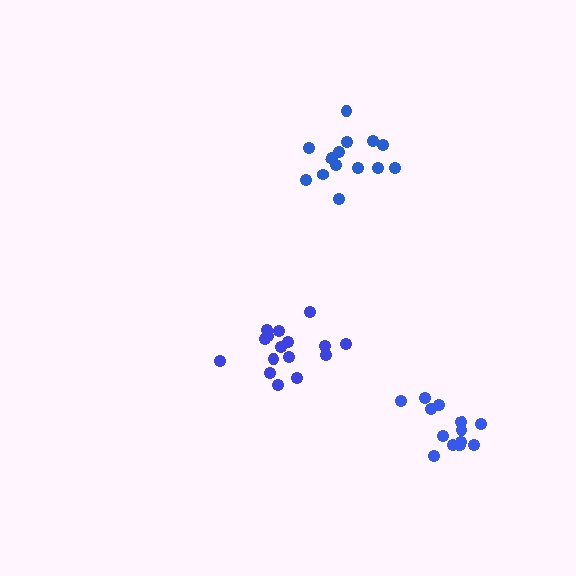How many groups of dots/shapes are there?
There are 3 groups.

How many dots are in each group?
Group 1: 16 dots, Group 2: 14 dots, Group 3: 14 dots (44 total).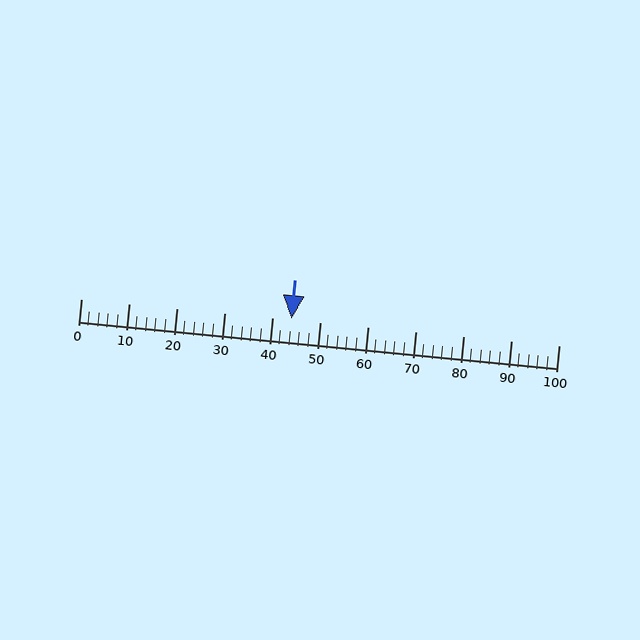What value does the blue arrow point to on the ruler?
The blue arrow points to approximately 44.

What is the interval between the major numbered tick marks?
The major tick marks are spaced 10 units apart.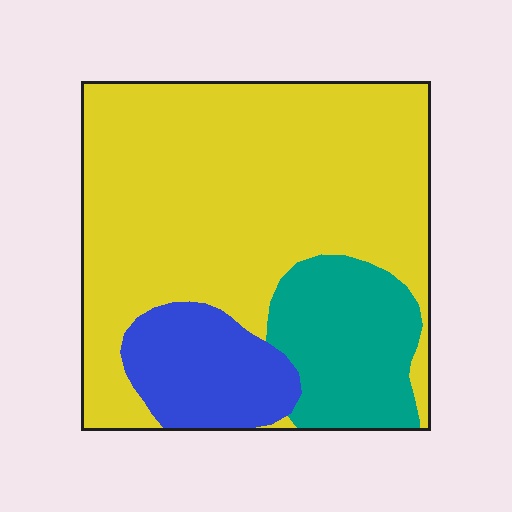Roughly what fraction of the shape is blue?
Blue covers 14% of the shape.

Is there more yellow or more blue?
Yellow.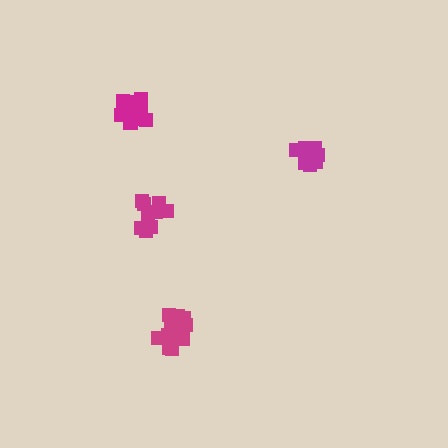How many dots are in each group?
Group 1: 12 dots, Group 2: 13 dots, Group 3: 14 dots, Group 4: 12 dots (51 total).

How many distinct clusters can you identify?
There are 4 distinct clusters.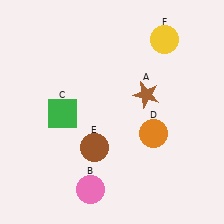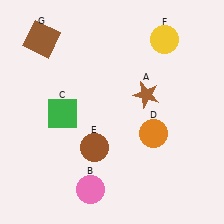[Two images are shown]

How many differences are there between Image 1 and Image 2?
There is 1 difference between the two images.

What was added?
A brown square (G) was added in Image 2.